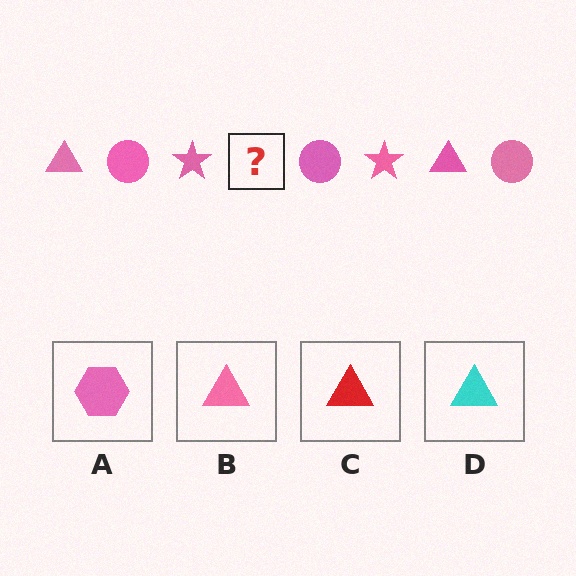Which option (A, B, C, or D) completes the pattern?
B.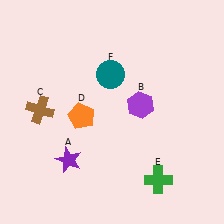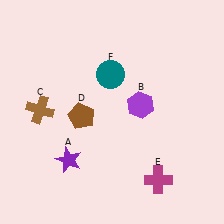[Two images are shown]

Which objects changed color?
D changed from orange to brown. E changed from green to magenta.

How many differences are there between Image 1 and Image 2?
There are 2 differences between the two images.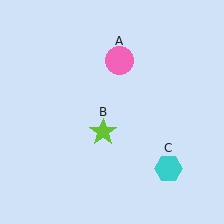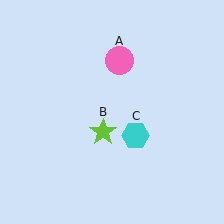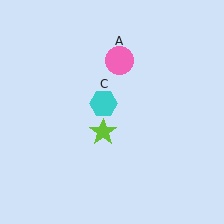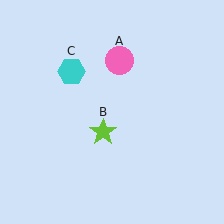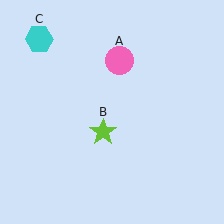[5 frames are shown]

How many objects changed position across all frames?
1 object changed position: cyan hexagon (object C).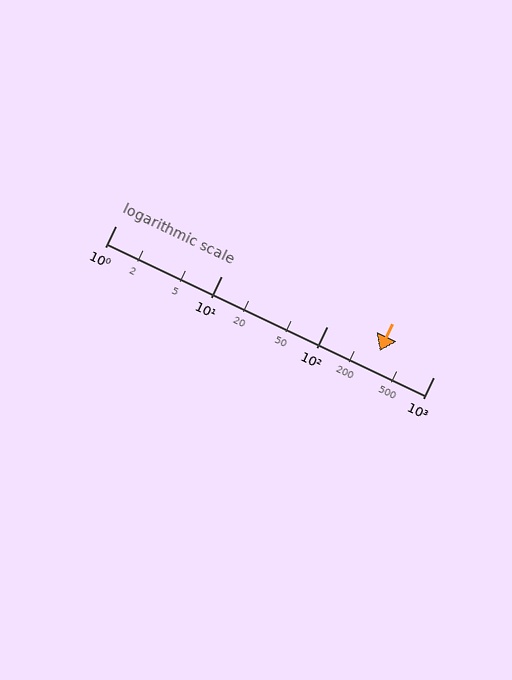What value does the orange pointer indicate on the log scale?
The pointer indicates approximately 310.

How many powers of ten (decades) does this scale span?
The scale spans 3 decades, from 1 to 1000.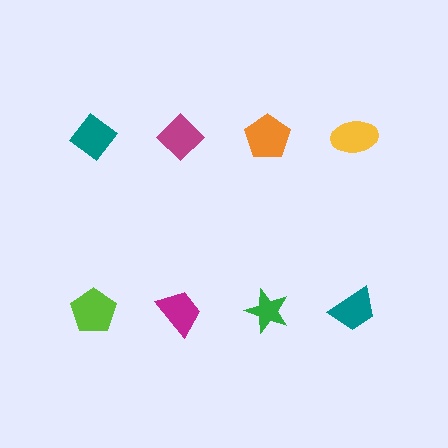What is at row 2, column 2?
A magenta trapezoid.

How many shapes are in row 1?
4 shapes.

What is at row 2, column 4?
A teal trapezoid.